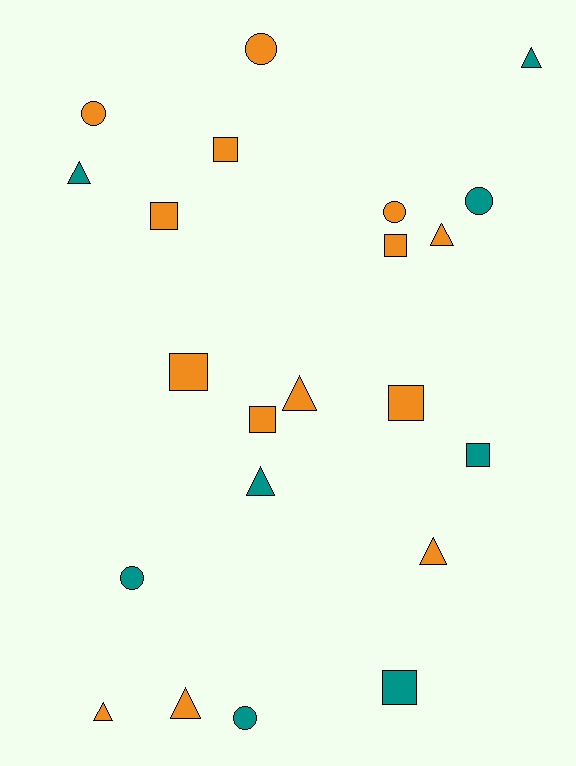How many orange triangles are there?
There are 5 orange triangles.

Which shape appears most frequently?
Triangle, with 8 objects.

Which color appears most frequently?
Orange, with 14 objects.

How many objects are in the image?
There are 22 objects.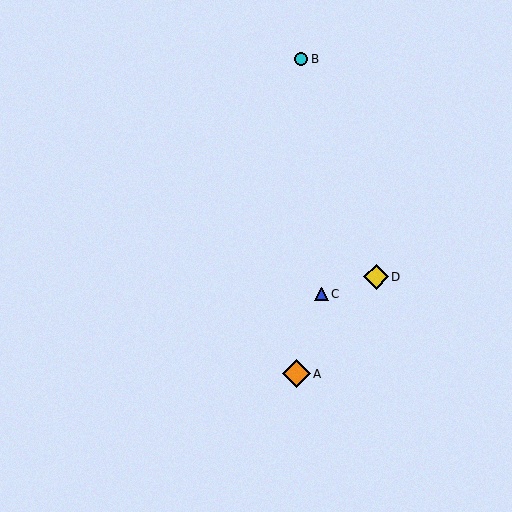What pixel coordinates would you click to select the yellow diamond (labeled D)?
Click at (376, 277) to select the yellow diamond D.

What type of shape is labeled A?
Shape A is an orange diamond.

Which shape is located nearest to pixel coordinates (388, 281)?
The yellow diamond (labeled D) at (376, 277) is nearest to that location.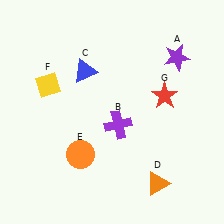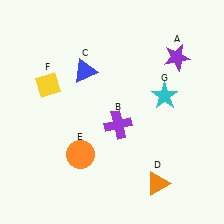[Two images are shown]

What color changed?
The star (G) changed from red in Image 1 to cyan in Image 2.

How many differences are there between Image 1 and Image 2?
There is 1 difference between the two images.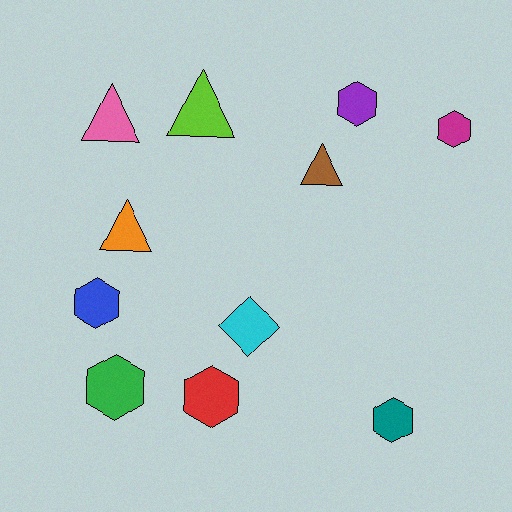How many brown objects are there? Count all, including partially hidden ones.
There is 1 brown object.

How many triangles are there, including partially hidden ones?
There are 4 triangles.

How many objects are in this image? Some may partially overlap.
There are 11 objects.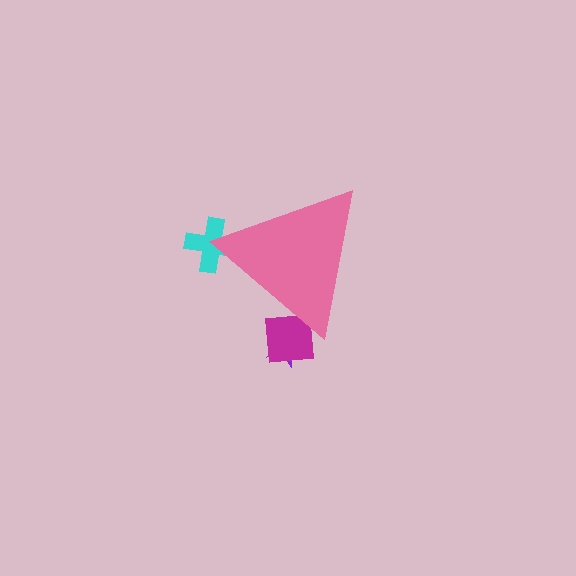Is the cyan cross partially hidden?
Yes, the cyan cross is partially hidden behind the pink triangle.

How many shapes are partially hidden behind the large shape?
3 shapes are partially hidden.